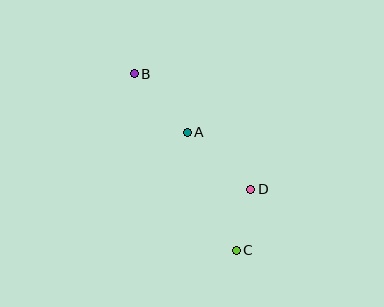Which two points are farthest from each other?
Points B and C are farthest from each other.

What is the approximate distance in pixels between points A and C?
The distance between A and C is approximately 128 pixels.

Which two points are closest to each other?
Points C and D are closest to each other.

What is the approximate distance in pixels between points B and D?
The distance between B and D is approximately 164 pixels.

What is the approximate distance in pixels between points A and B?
The distance between A and B is approximately 79 pixels.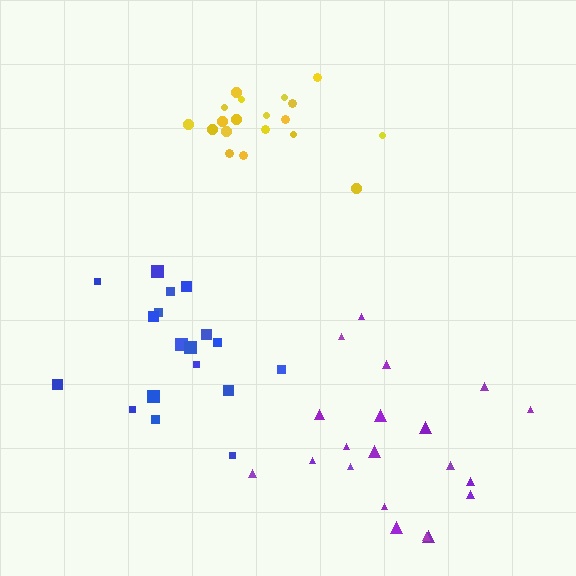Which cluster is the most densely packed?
Yellow.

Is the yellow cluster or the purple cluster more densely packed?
Yellow.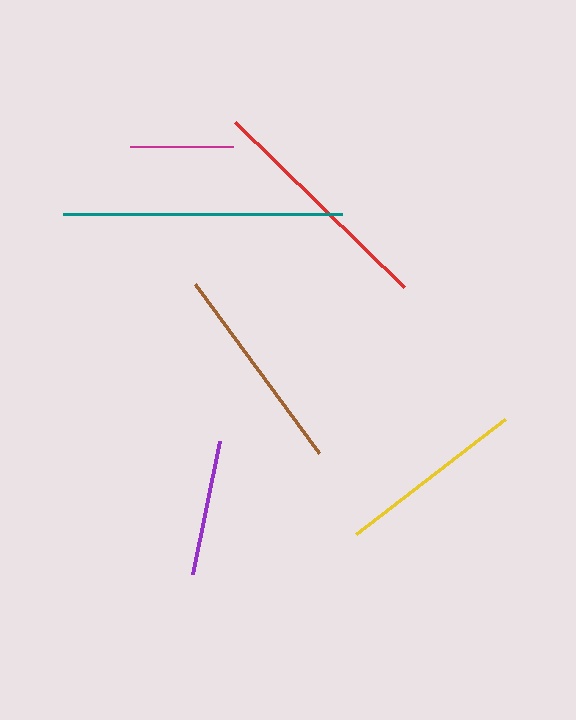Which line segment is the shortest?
The magenta line is the shortest at approximately 103 pixels.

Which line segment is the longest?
The teal line is the longest at approximately 278 pixels.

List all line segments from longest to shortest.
From longest to shortest: teal, red, brown, yellow, purple, magenta.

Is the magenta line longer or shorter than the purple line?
The purple line is longer than the magenta line.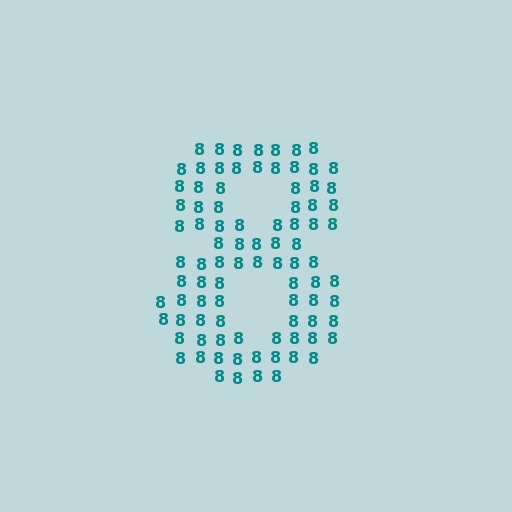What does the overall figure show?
The overall figure shows the digit 8.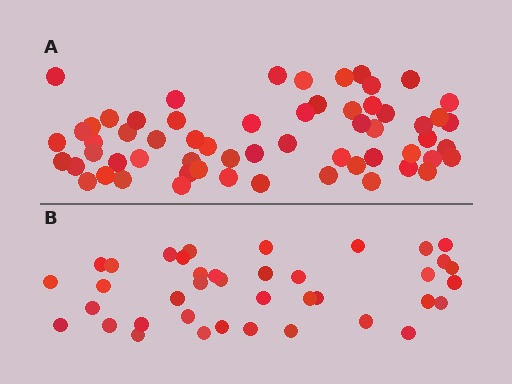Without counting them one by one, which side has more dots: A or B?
Region A (the top region) has more dots.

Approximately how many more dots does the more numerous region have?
Region A has approximately 20 more dots than region B.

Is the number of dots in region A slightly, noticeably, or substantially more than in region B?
Region A has substantially more. The ratio is roughly 1.5 to 1.